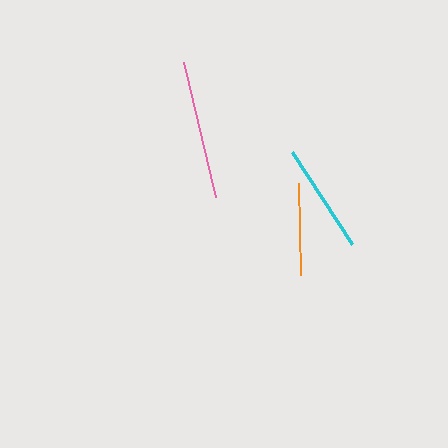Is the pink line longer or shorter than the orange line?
The pink line is longer than the orange line.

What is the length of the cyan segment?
The cyan segment is approximately 110 pixels long.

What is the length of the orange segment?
The orange segment is approximately 93 pixels long.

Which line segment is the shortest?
The orange line is the shortest at approximately 93 pixels.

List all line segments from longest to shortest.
From longest to shortest: pink, cyan, orange.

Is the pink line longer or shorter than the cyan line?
The pink line is longer than the cyan line.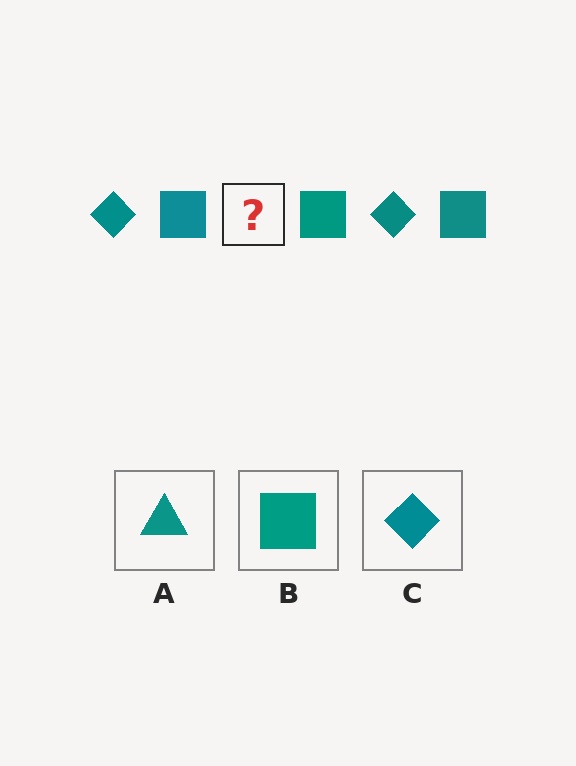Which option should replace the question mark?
Option C.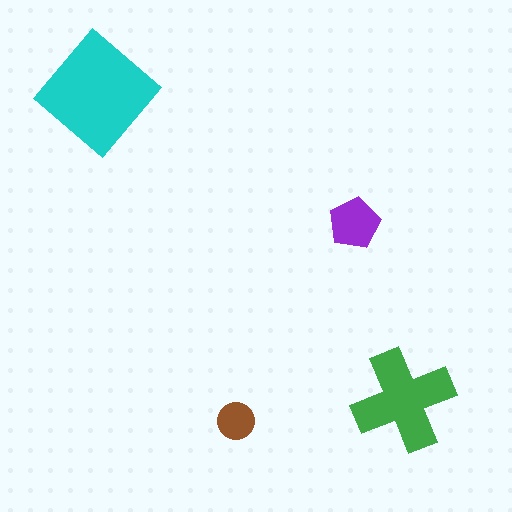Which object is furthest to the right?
The green cross is rightmost.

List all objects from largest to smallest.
The cyan diamond, the green cross, the purple pentagon, the brown circle.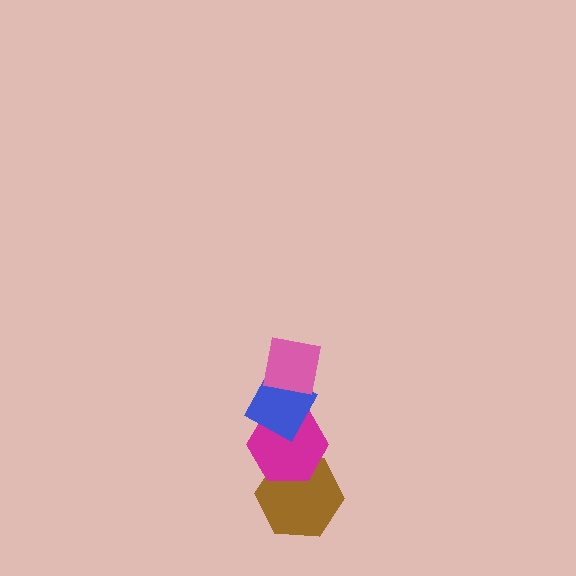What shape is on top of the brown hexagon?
The magenta hexagon is on top of the brown hexagon.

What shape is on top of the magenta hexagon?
The blue diamond is on top of the magenta hexagon.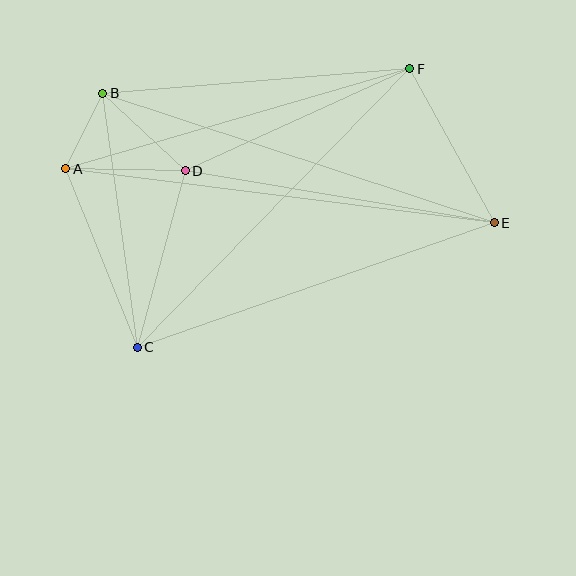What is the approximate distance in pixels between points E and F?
The distance between E and F is approximately 176 pixels.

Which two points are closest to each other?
Points A and B are closest to each other.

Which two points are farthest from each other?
Points A and E are farthest from each other.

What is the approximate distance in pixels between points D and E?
The distance between D and E is approximately 313 pixels.